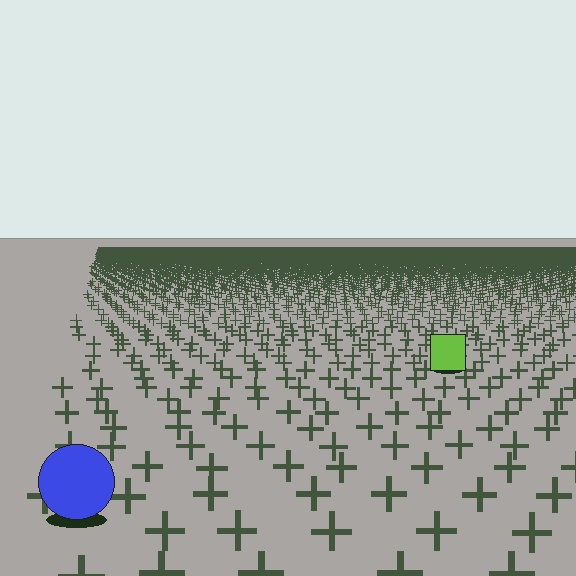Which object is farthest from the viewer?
The lime square is farthest from the viewer. It appears smaller and the ground texture around it is denser.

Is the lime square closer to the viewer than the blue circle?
No. The blue circle is closer — you can tell from the texture gradient: the ground texture is coarser near it.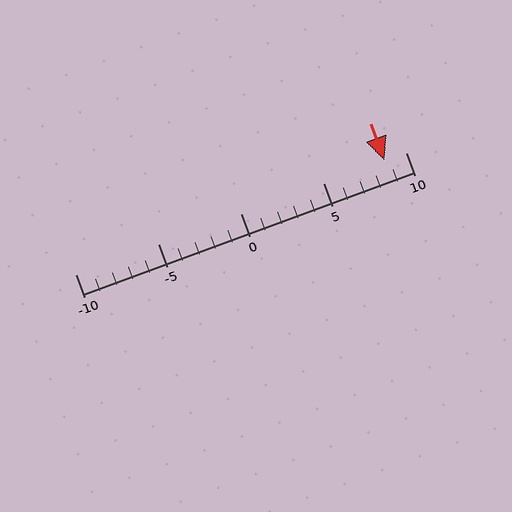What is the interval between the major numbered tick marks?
The major tick marks are spaced 5 units apart.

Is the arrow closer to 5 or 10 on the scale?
The arrow is closer to 10.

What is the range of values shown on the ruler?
The ruler shows values from -10 to 10.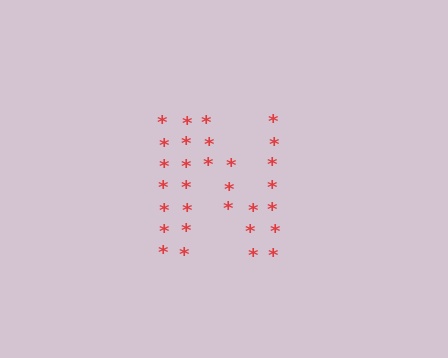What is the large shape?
The large shape is the letter N.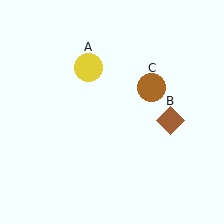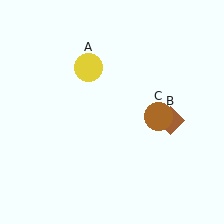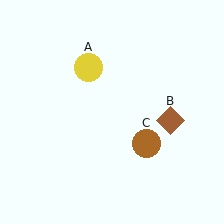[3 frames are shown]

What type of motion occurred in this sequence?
The brown circle (object C) rotated clockwise around the center of the scene.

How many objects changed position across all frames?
1 object changed position: brown circle (object C).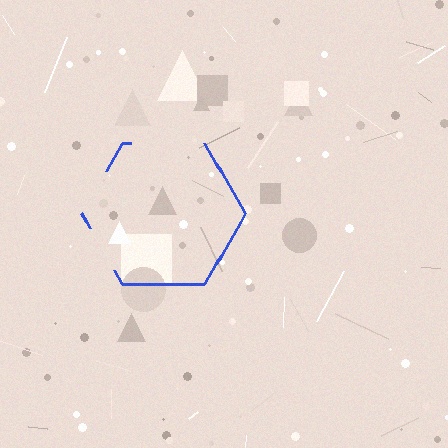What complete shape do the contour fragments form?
The contour fragments form a hexagon.